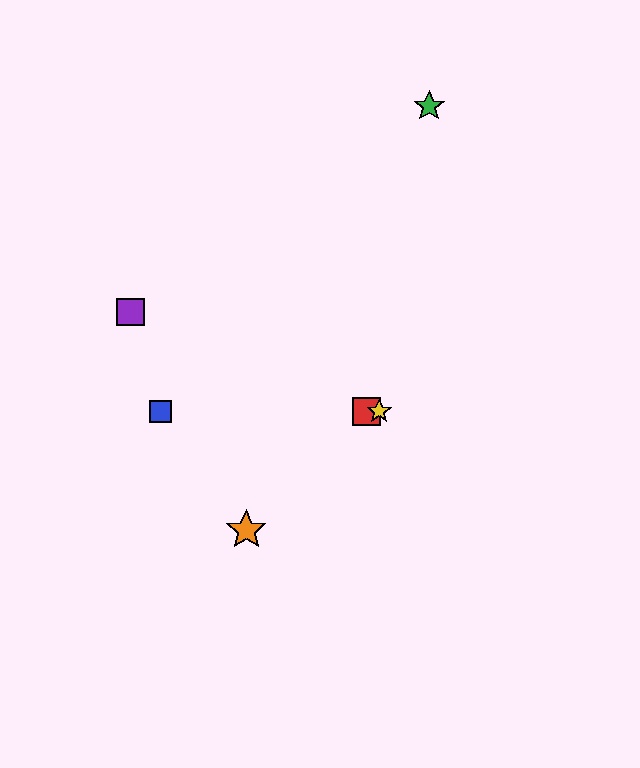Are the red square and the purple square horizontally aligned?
No, the red square is at y≈411 and the purple square is at y≈312.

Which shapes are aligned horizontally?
The red square, the blue square, the yellow star are aligned horizontally.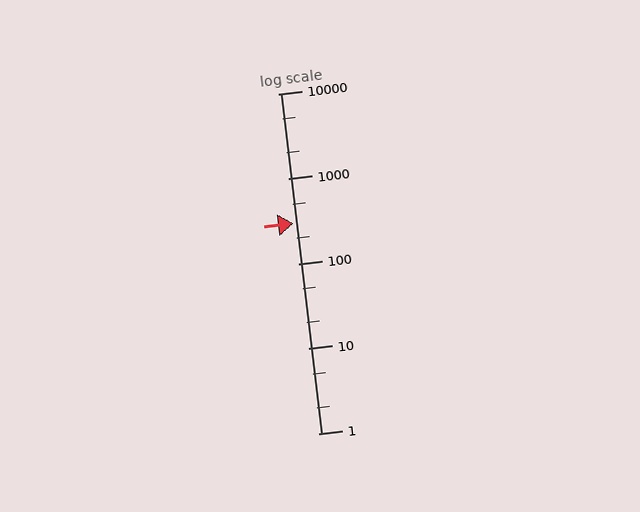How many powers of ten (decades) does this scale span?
The scale spans 4 decades, from 1 to 10000.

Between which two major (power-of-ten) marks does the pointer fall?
The pointer is between 100 and 1000.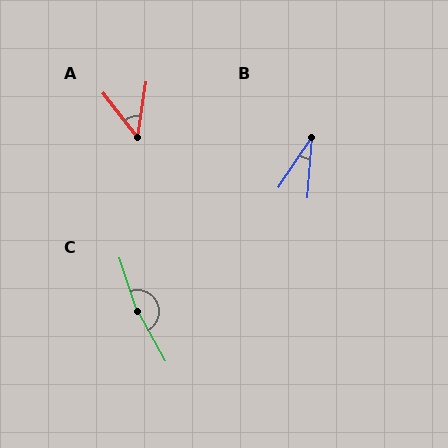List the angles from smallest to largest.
B (29°), A (47°), C (169°).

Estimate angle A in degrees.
Approximately 47 degrees.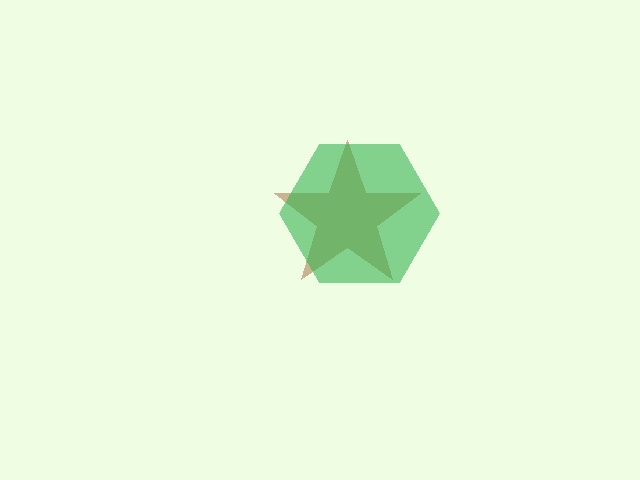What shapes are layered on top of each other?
The layered shapes are: a brown star, a green hexagon.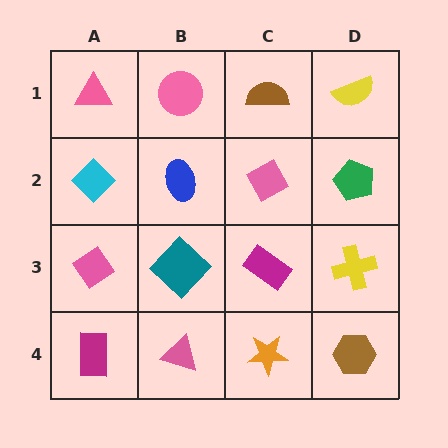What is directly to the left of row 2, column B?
A cyan diamond.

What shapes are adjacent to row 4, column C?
A magenta rectangle (row 3, column C), a pink triangle (row 4, column B), a brown hexagon (row 4, column D).